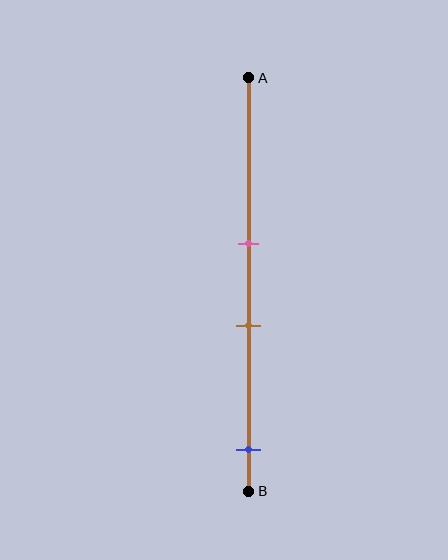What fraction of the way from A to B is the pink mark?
The pink mark is approximately 40% (0.4) of the way from A to B.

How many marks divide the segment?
There are 3 marks dividing the segment.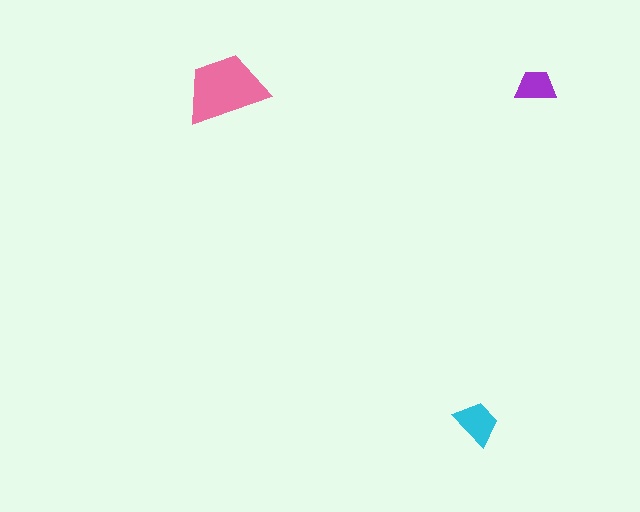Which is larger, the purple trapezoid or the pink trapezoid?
The pink one.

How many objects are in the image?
There are 3 objects in the image.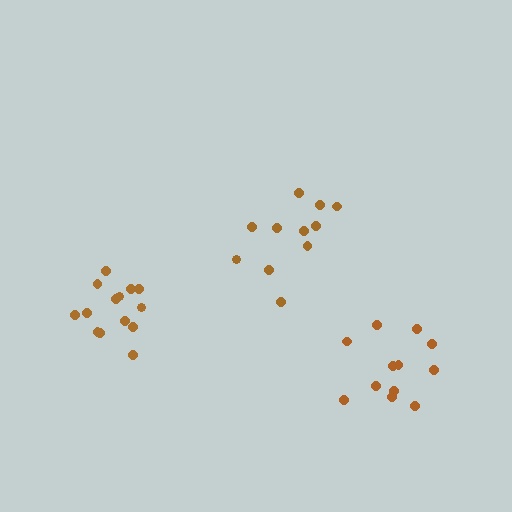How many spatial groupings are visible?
There are 3 spatial groupings.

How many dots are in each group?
Group 1: 14 dots, Group 2: 11 dots, Group 3: 12 dots (37 total).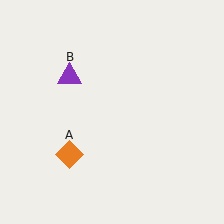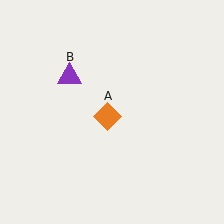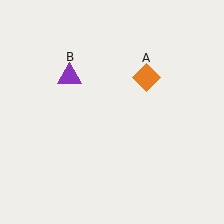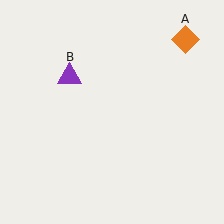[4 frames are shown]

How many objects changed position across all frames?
1 object changed position: orange diamond (object A).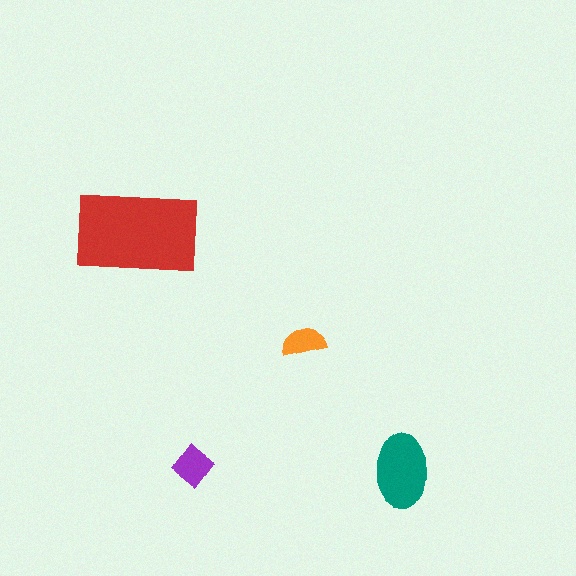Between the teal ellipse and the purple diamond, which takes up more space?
The teal ellipse.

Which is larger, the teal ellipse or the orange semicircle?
The teal ellipse.